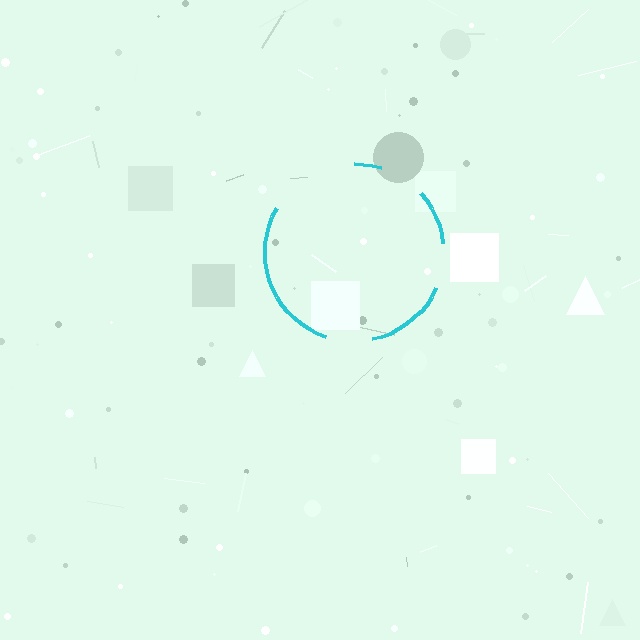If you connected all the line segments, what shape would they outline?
They would outline a circle.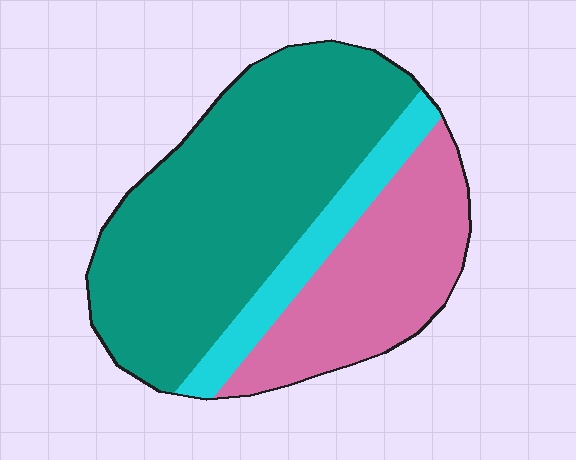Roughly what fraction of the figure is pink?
Pink covers roughly 30% of the figure.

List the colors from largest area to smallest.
From largest to smallest: teal, pink, cyan.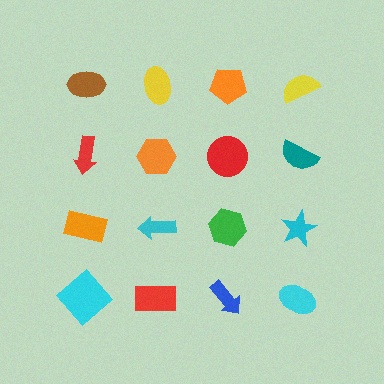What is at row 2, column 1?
A red arrow.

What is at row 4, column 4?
A cyan ellipse.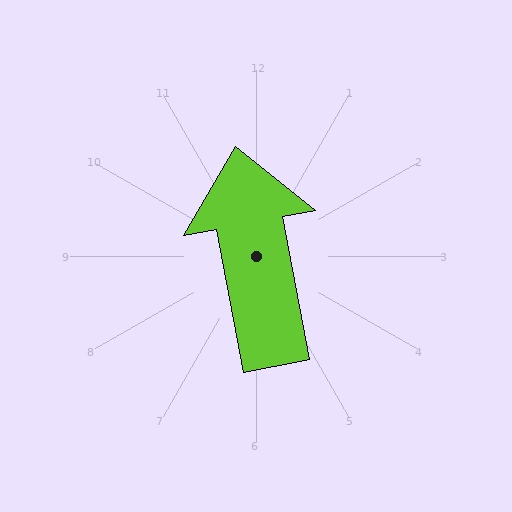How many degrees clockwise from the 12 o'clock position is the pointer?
Approximately 349 degrees.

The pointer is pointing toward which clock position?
Roughly 12 o'clock.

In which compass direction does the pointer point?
North.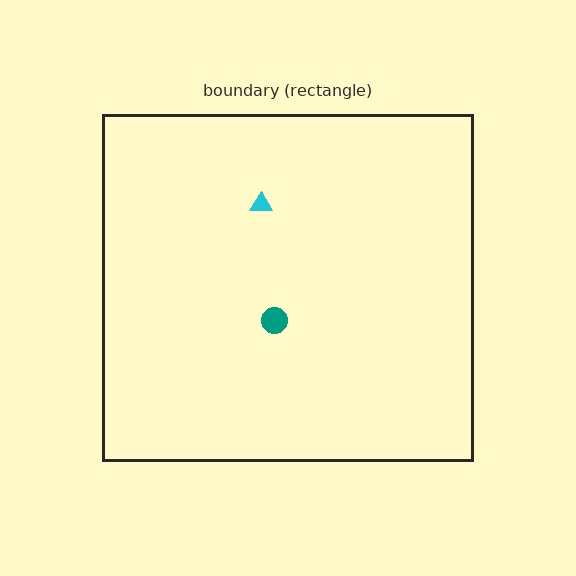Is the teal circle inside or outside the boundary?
Inside.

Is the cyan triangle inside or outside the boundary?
Inside.